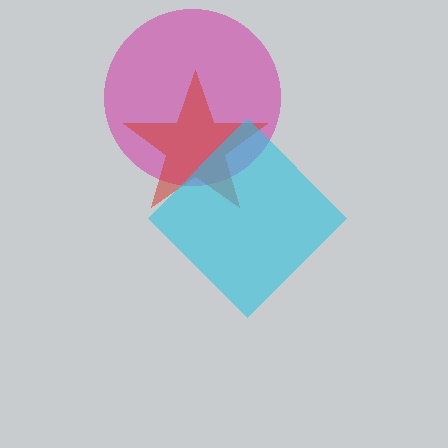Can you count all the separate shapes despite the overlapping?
Yes, there are 3 separate shapes.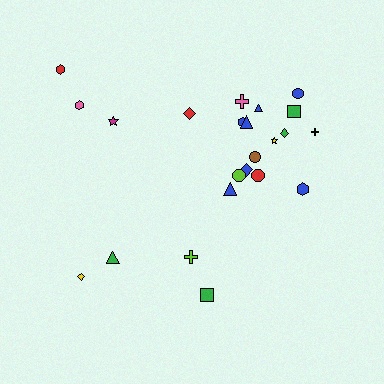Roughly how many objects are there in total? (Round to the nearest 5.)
Roughly 25 objects in total.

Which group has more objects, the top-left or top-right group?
The top-right group.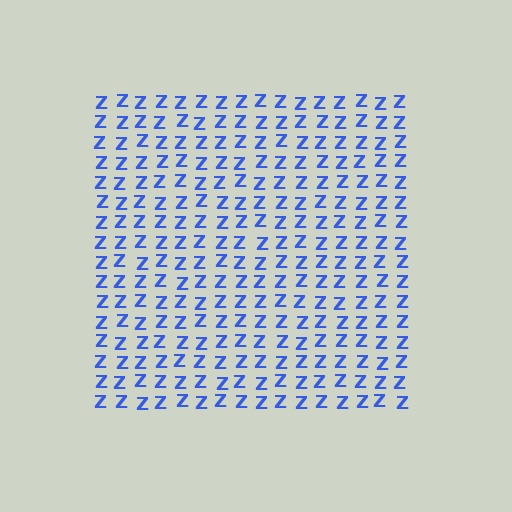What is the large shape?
The large shape is a square.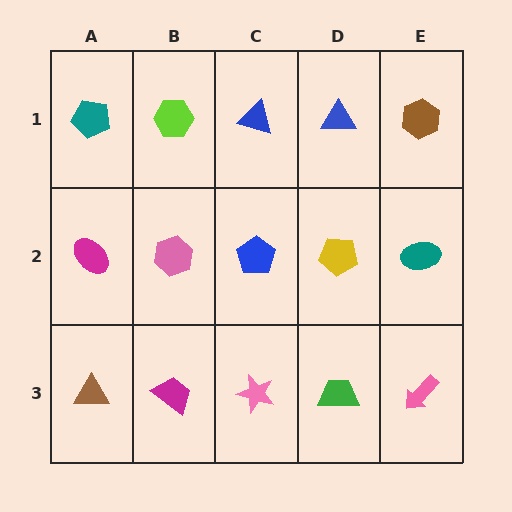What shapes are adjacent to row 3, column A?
A magenta ellipse (row 2, column A), a magenta trapezoid (row 3, column B).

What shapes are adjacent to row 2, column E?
A brown hexagon (row 1, column E), a pink arrow (row 3, column E), a yellow pentagon (row 2, column D).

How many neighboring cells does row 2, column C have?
4.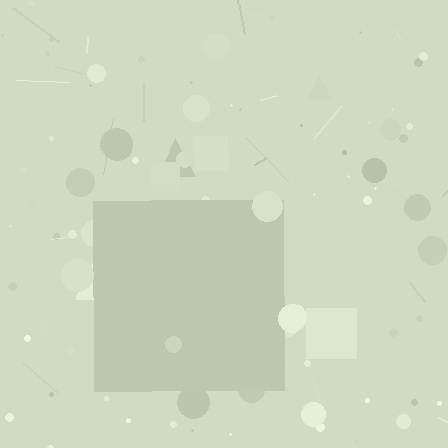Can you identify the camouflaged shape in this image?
The camouflaged shape is a square.